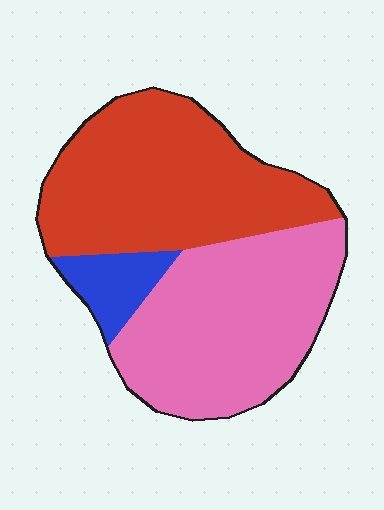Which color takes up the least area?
Blue, at roughly 10%.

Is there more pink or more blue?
Pink.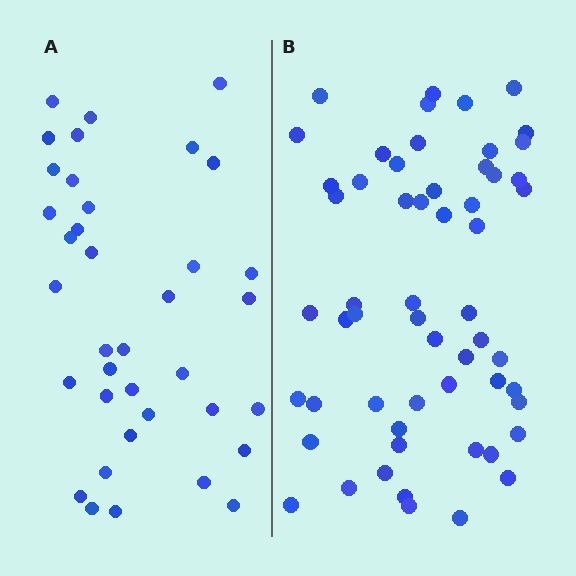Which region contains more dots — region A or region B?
Region B (the right region) has more dots.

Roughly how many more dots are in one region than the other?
Region B has approximately 20 more dots than region A.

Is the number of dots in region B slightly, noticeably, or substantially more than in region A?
Region B has substantially more. The ratio is roughly 1.5 to 1.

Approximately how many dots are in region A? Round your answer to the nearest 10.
About 40 dots. (The exact count is 37, which rounds to 40.)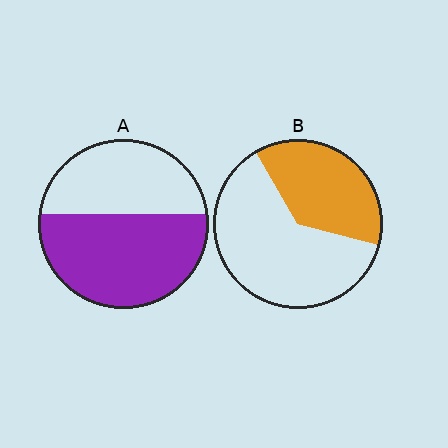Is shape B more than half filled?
No.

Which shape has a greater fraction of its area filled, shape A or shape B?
Shape A.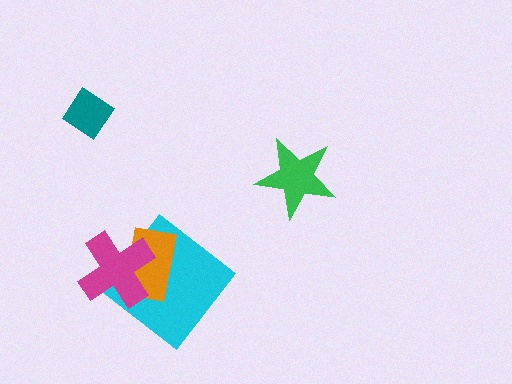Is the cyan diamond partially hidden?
Yes, it is partially covered by another shape.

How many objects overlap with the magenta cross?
2 objects overlap with the magenta cross.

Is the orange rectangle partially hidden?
Yes, it is partially covered by another shape.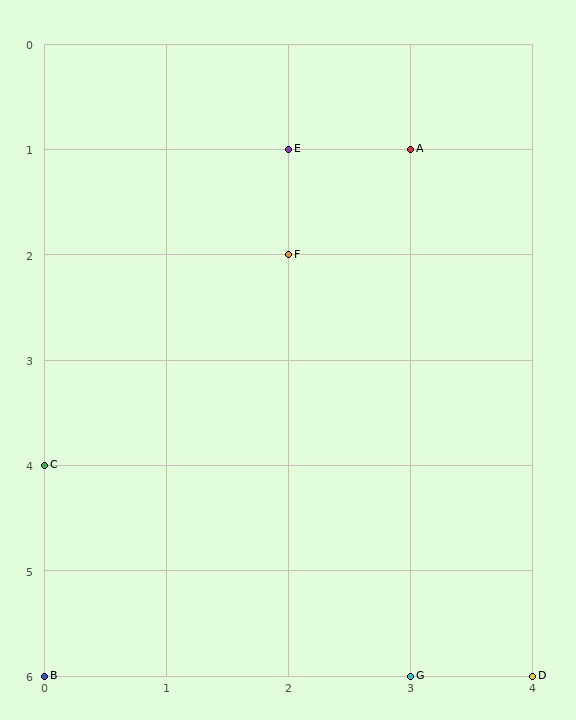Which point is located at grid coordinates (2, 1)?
Point E is at (2, 1).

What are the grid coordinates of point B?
Point B is at grid coordinates (0, 6).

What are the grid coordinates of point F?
Point F is at grid coordinates (2, 2).